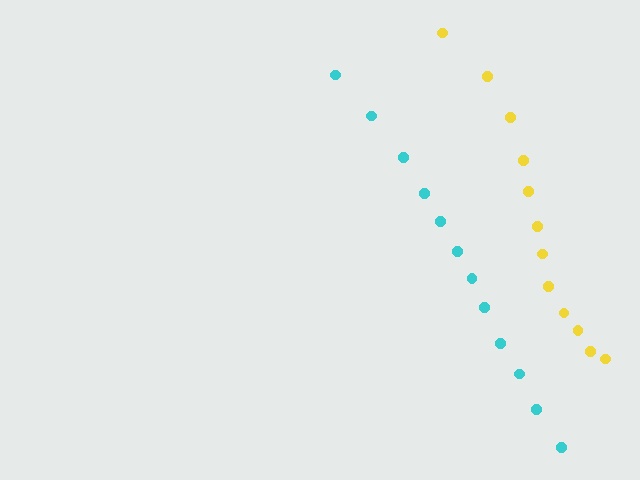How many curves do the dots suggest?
There are 2 distinct paths.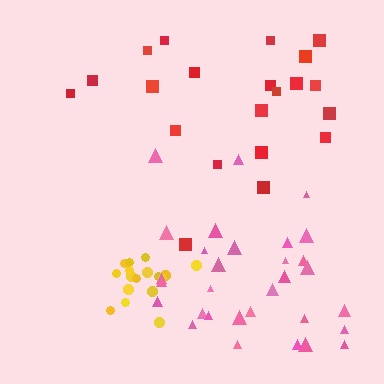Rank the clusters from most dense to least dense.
yellow, pink, red.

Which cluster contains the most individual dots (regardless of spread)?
Pink (32).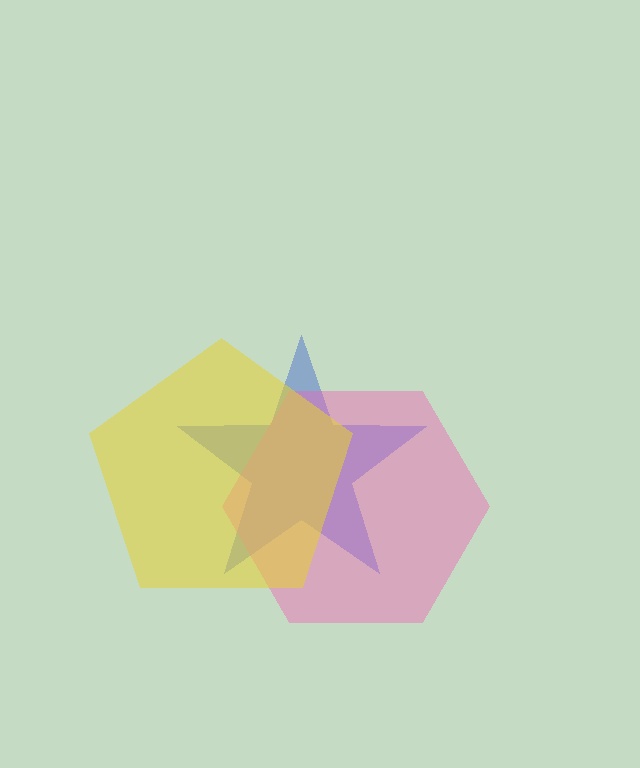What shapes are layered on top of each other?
The layered shapes are: a blue star, a pink hexagon, a yellow pentagon.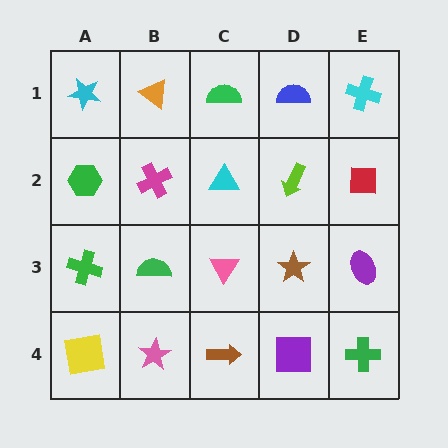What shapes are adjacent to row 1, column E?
A red square (row 2, column E), a blue semicircle (row 1, column D).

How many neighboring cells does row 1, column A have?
2.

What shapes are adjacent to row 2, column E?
A cyan cross (row 1, column E), a purple ellipse (row 3, column E), a lime arrow (row 2, column D).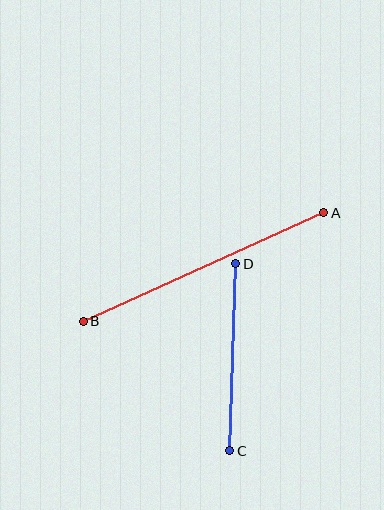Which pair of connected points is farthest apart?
Points A and B are farthest apart.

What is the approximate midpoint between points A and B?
The midpoint is at approximately (204, 267) pixels.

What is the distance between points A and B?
The distance is approximately 264 pixels.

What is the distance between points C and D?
The distance is approximately 187 pixels.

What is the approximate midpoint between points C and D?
The midpoint is at approximately (233, 357) pixels.